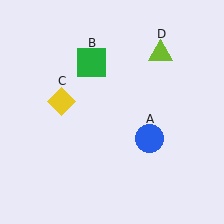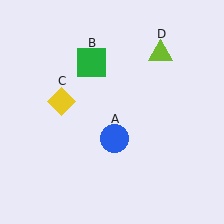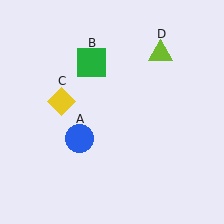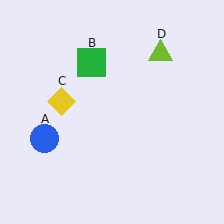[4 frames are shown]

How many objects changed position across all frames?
1 object changed position: blue circle (object A).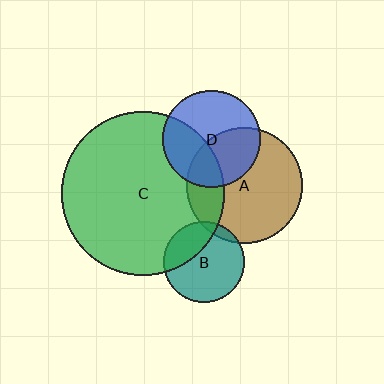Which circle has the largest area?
Circle C (green).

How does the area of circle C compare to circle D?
Approximately 2.8 times.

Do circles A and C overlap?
Yes.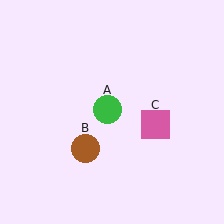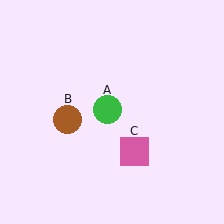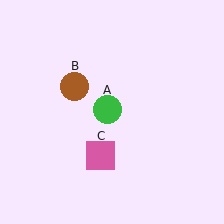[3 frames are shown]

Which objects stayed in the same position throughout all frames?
Green circle (object A) remained stationary.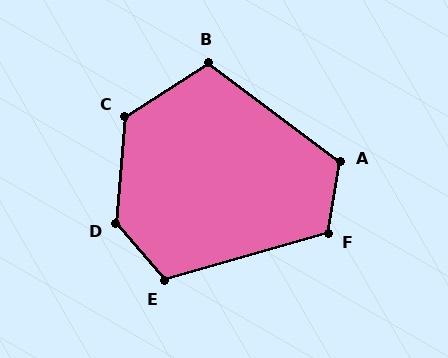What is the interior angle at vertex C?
Approximately 128 degrees (obtuse).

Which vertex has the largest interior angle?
D, at approximately 134 degrees.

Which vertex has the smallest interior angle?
B, at approximately 110 degrees.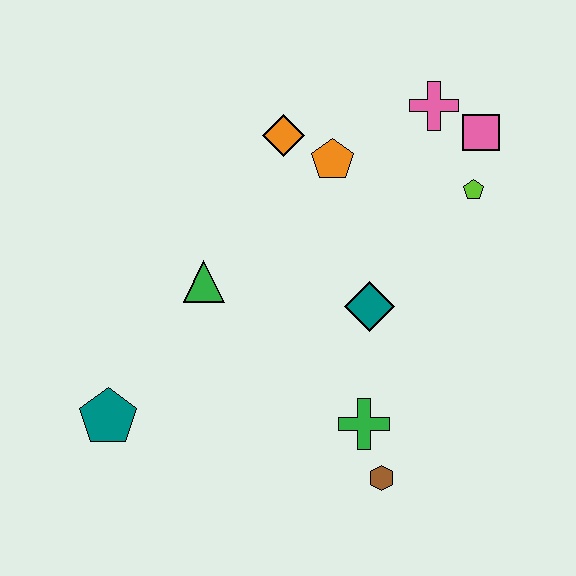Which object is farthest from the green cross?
The pink cross is farthest from the green cross.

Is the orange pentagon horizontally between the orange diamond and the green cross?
Yes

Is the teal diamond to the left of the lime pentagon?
Yes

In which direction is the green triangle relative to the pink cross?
The green triangle is to the left of the pink cross.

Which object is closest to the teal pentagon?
The green triangle is closest to the teal pentagon.